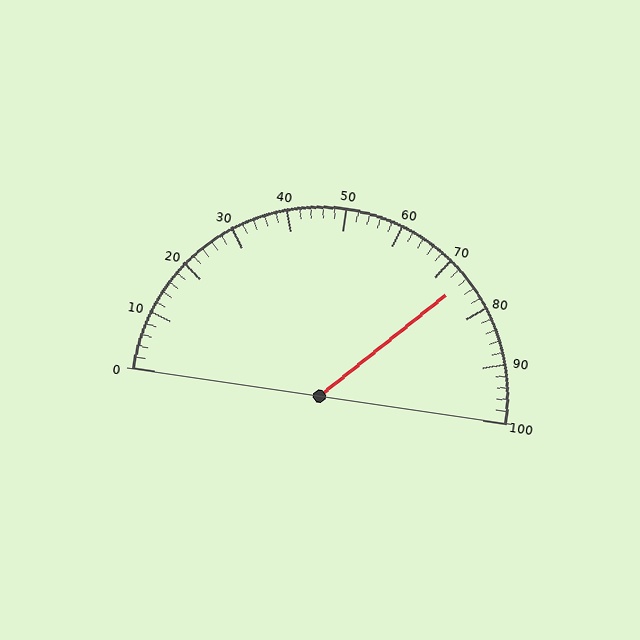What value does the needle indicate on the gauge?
The needle indicates approximately 74.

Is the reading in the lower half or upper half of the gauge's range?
The reading is in the upper half of the range (0 to 100).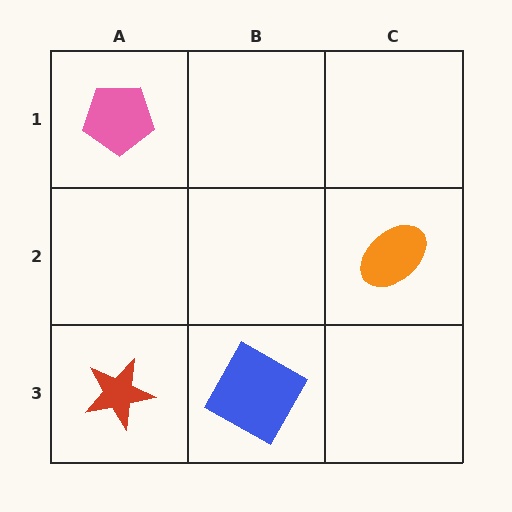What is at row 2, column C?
An orange ellipse.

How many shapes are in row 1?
1 shape.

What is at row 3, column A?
A red star.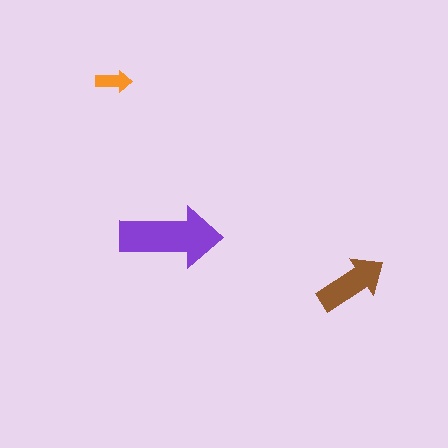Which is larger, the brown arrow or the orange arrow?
The brown one.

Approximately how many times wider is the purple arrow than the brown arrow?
About 1.5 times wider.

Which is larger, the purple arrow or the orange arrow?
The purple one.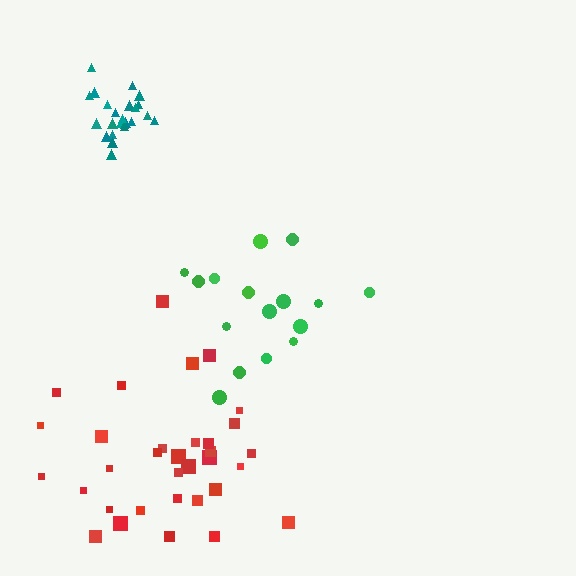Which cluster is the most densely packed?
Teal.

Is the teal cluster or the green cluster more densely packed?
Teal.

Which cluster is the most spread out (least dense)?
Red.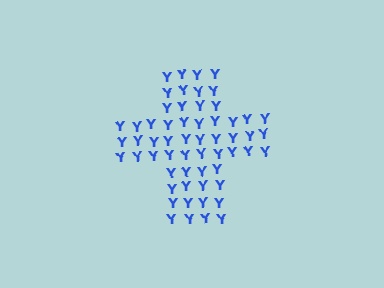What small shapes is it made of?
It is made of small letter Y's.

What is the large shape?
The large shape is a cross.